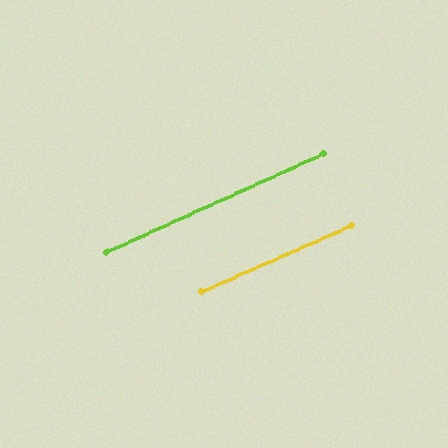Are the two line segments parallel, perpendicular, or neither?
Parallel — their directions differ by only 0.8°.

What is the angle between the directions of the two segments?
Approximately 1 degree.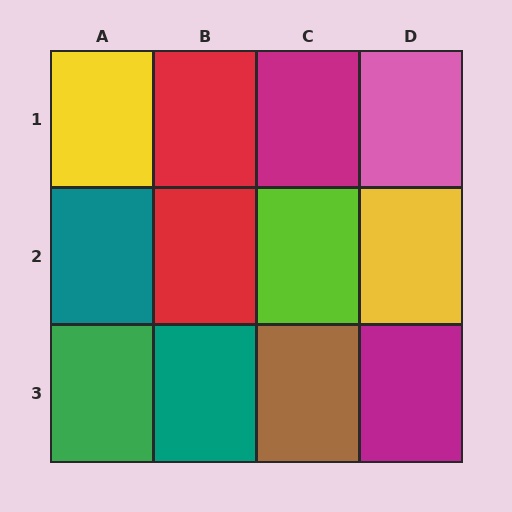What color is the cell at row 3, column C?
Brown.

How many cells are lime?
1 cell is lime.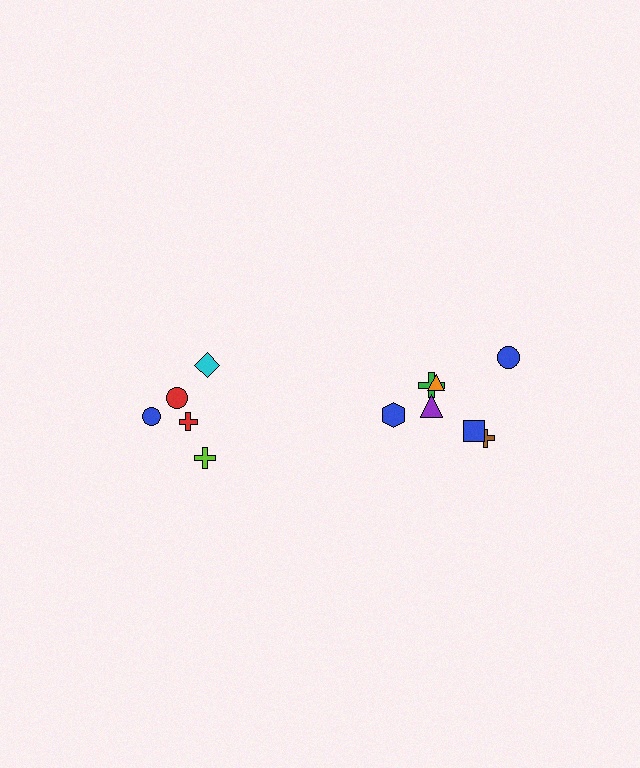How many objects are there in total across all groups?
There are 12 objects.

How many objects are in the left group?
There are 5 objects.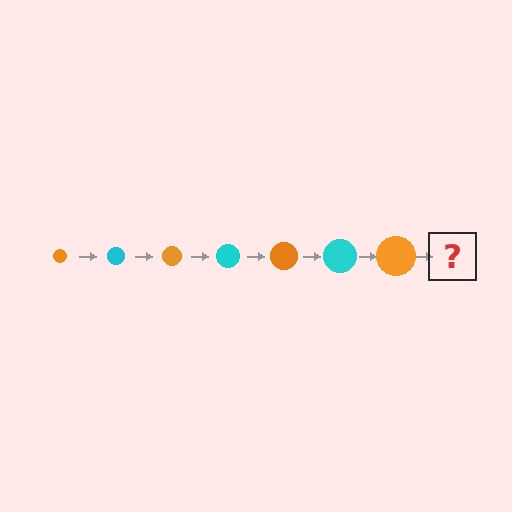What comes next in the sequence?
The next element should be a cyan circle, larger than the previous one.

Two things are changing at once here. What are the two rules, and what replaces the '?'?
The two rules are that the circle grows larger each step and the color cycles through orange and cyan. The '?' should be a cyan circle, larger than the previous one.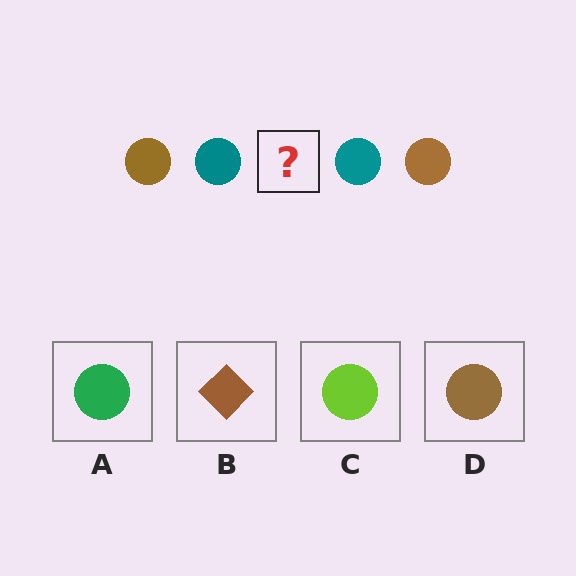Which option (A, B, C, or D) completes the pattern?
D.